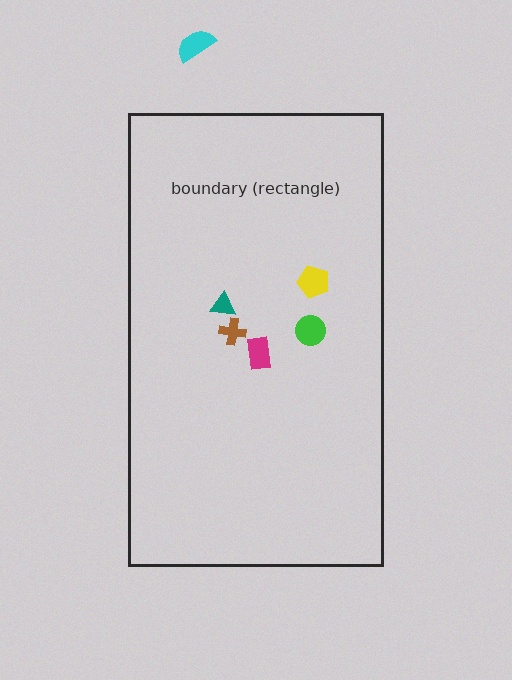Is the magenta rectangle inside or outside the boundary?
Inside.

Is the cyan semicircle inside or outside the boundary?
Outside.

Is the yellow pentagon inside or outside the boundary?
Inside.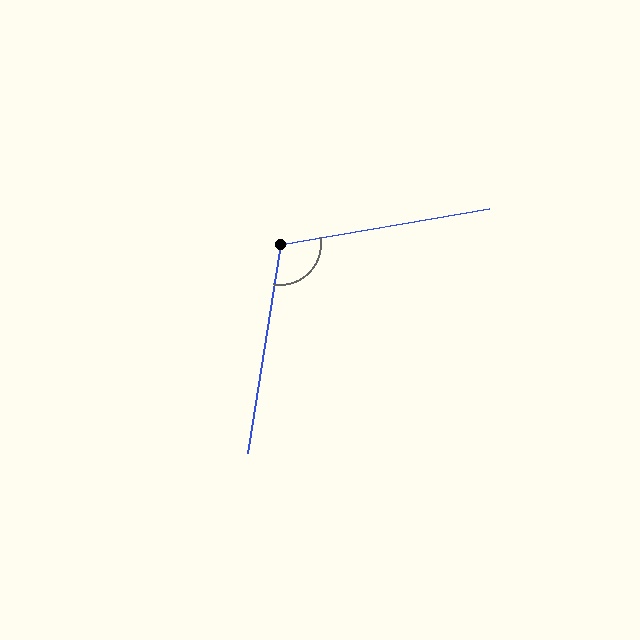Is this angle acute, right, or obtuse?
It is obtuse.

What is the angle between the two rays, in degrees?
Approximately 109 degrees.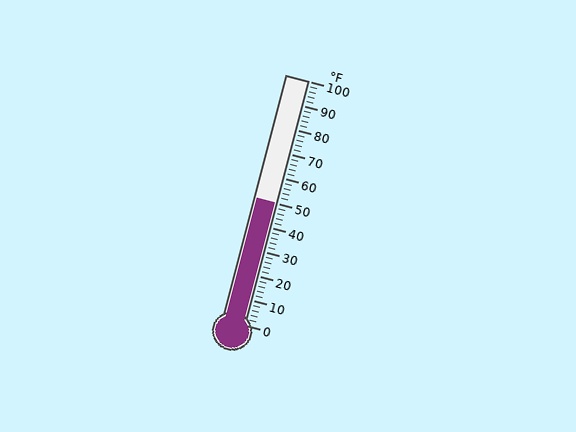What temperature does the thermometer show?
The thermometer shows approximately 50°F.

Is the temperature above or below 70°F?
The temperature is below 70°F.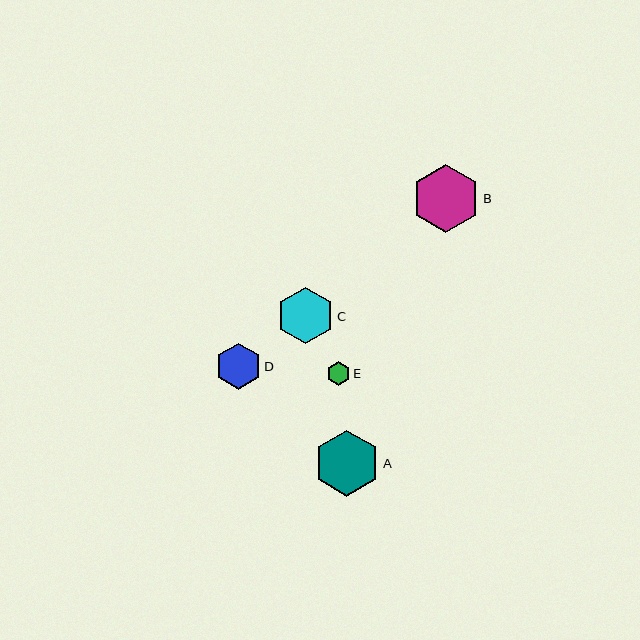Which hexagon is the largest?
Hexagon B is the largest with a size of approximately 68 pixels.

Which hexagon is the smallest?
Hexagon E is the smallest with a size of approximately 24 pixels.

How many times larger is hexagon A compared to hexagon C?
Hexagon A is approximately 1.2 times the size of hexagon C.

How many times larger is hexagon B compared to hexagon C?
Hexagon B is approximately 1.2 times the size of hexagon C.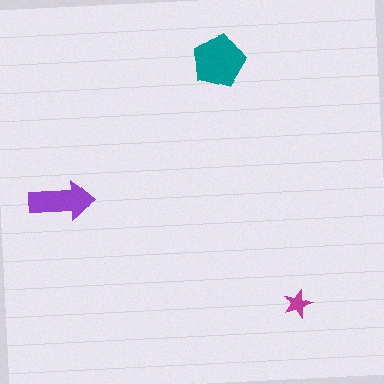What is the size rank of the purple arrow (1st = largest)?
2nd.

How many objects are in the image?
There are 3 objects in the image.